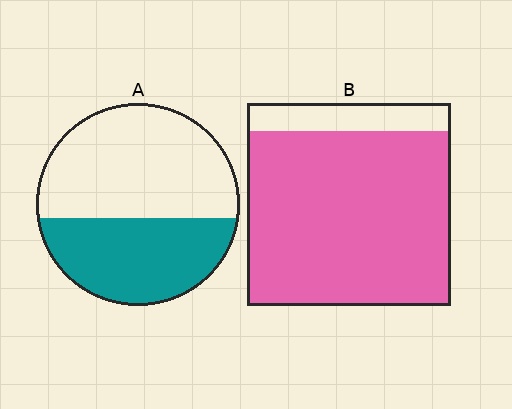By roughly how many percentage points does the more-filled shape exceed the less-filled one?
By roughly 45 percentage points (B over A).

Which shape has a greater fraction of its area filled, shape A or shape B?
Shape B.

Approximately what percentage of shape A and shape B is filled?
A is approximately 40% and B is approximately 85%.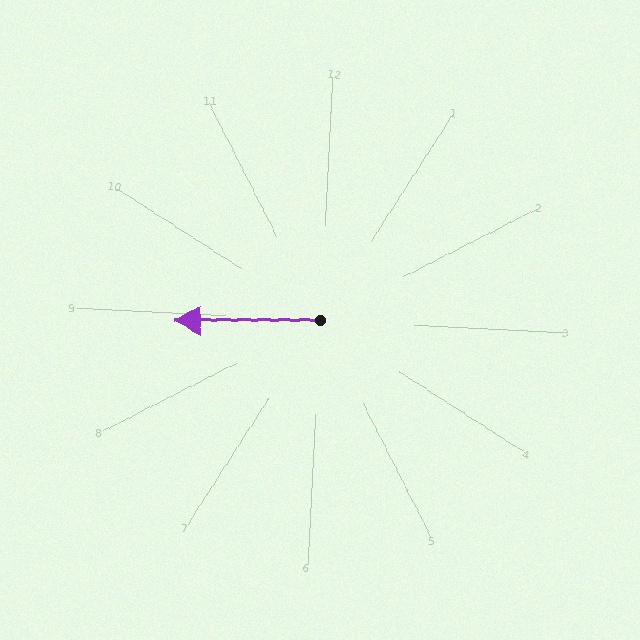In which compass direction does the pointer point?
West.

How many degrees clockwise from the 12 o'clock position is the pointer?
Approximately 267 degrees.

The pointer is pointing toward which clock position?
Roughly 9 o'clock.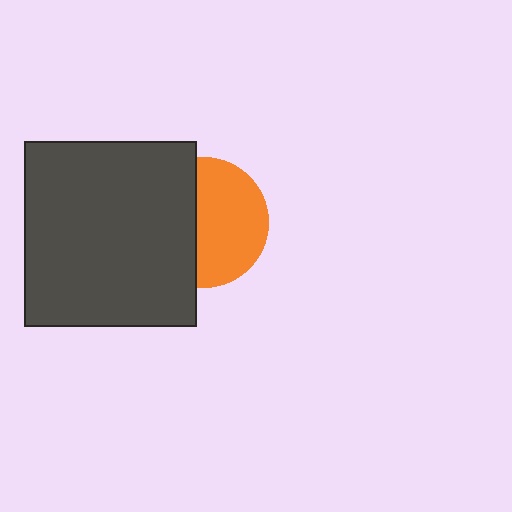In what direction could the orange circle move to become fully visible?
The orange circle could move right. That would shift it out from behind the dark gray rectangle entirely.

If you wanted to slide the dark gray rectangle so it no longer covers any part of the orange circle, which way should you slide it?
Slide it left — that is the most direct way to separate the two shapes.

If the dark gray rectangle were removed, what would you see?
You would see the complete orange circle.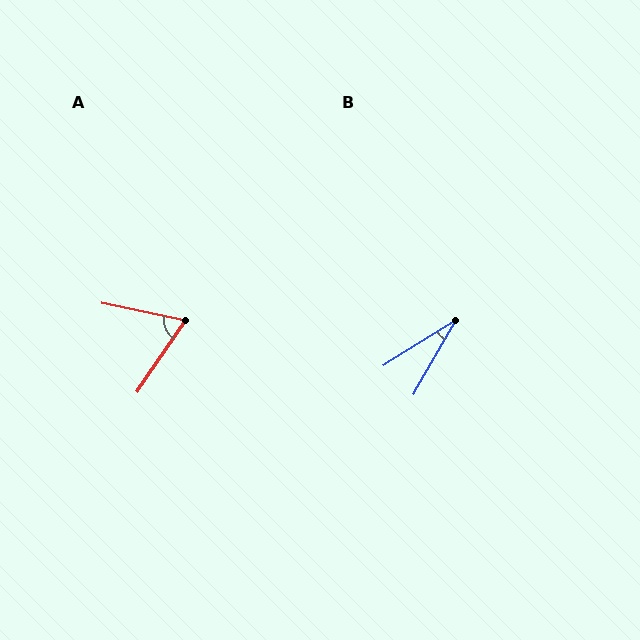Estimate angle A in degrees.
Approximately 68 degrees.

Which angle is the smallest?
B, at approximately 28 degrees.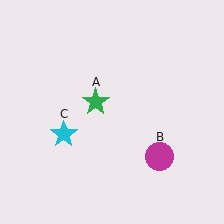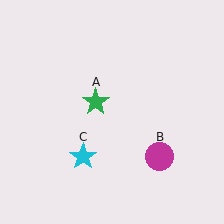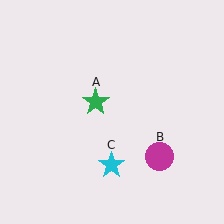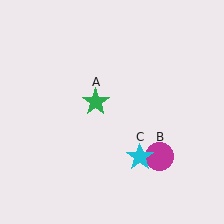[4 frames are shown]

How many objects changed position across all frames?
1 object changed position: cyan star (object C).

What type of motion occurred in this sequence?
The cyan star (object C) rotated counterclockwise around the center of the scene.